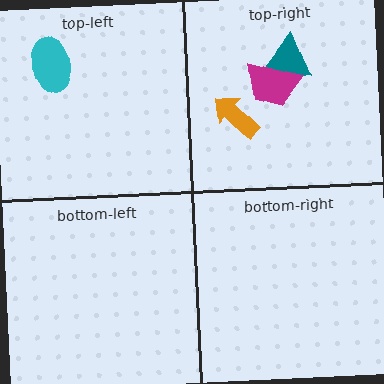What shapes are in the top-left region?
The cyan ellipse.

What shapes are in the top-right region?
The orange arrow, the teal triangle, the magenta trapezoid.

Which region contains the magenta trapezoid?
The top-right region.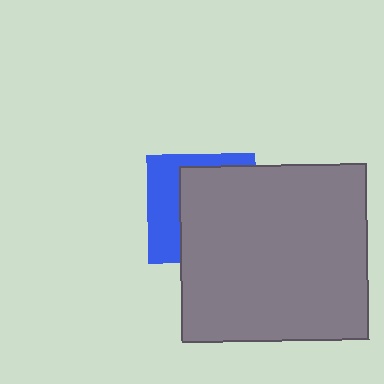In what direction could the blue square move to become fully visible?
The blue square could move left. That would shift it out from behind the gray rectangle entirely.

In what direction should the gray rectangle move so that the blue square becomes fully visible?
The gray rectangle should move right. That is the shortest direction to clear the overlap and leave the blue square fully visible.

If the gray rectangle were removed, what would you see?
You would see the complete blue square.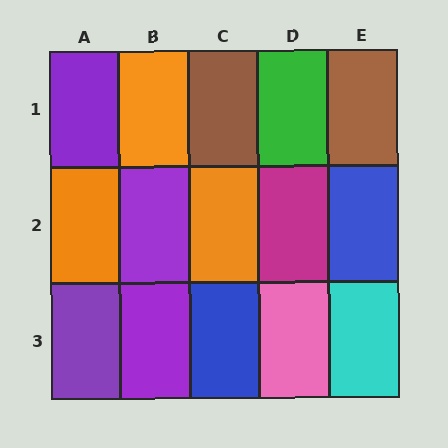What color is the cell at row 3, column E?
Cyan.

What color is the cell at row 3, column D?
Pink.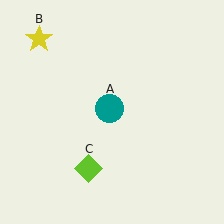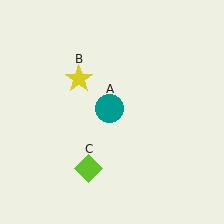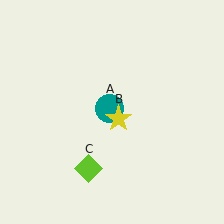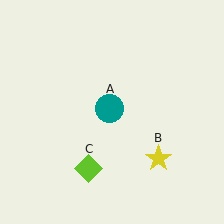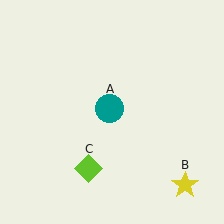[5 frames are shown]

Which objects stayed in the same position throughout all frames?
Teal circle (object A) and lime diamond (object C) remained stationary.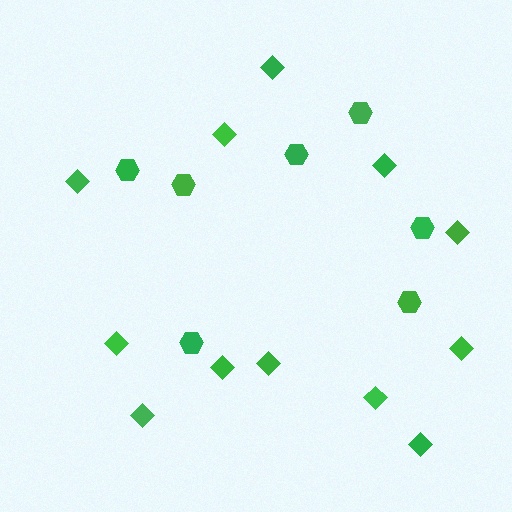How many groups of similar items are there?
There are 2 groups: one group of hexagons (7) and one group of diamonds (12).